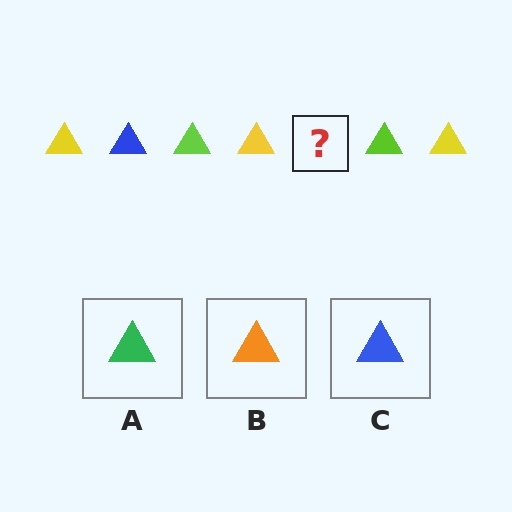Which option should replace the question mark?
Option C.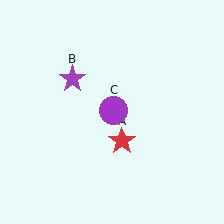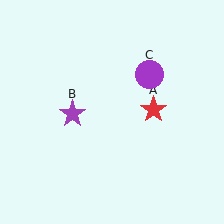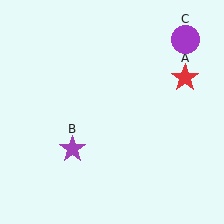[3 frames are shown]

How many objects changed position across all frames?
3 objects changed position: red star (object A), purple star (object B), purple circle (object C).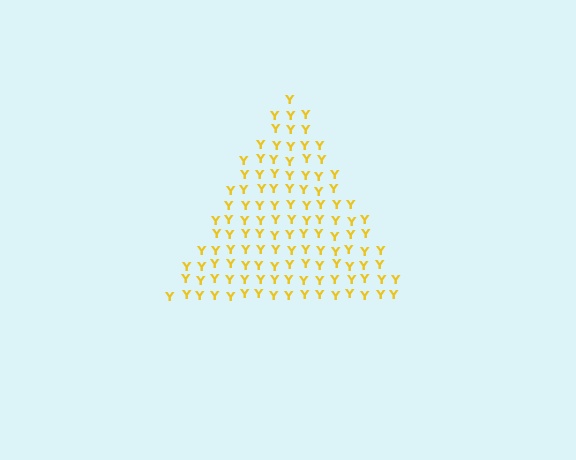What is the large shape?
The large shape is a triangle.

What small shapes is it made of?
It is made of small letter Y's.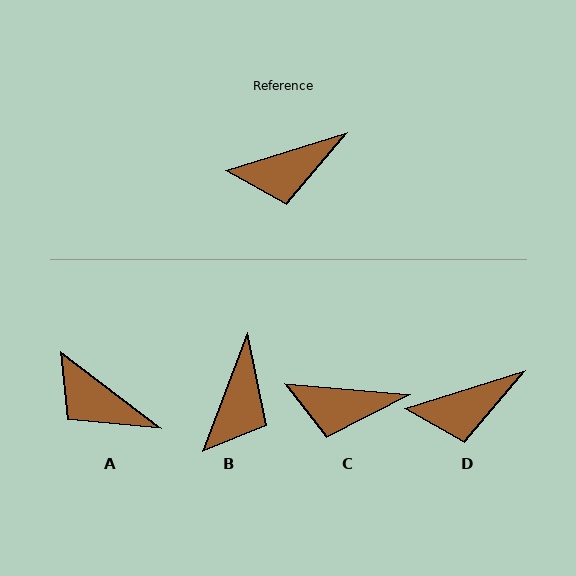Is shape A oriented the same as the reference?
No, it is off by about 55 degrees.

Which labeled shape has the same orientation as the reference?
D.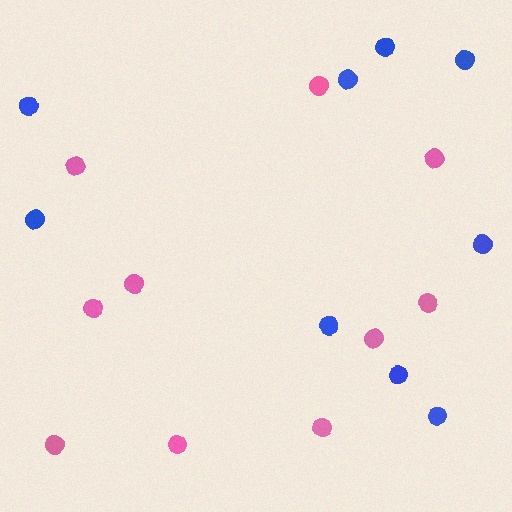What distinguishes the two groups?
There are 2 groups: one group of pink circles (10) and one group of blue circles (9).